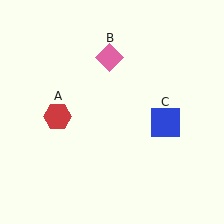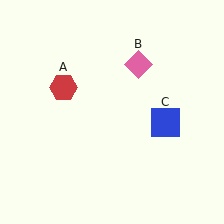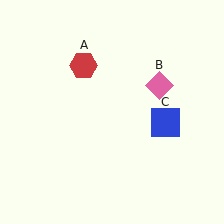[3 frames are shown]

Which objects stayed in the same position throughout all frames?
Blue square (object C) remained stationary.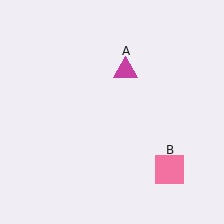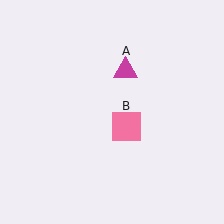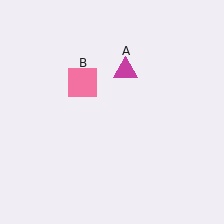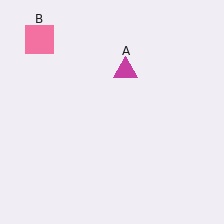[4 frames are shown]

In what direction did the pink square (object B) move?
The pink square (object B) moved up and to the left.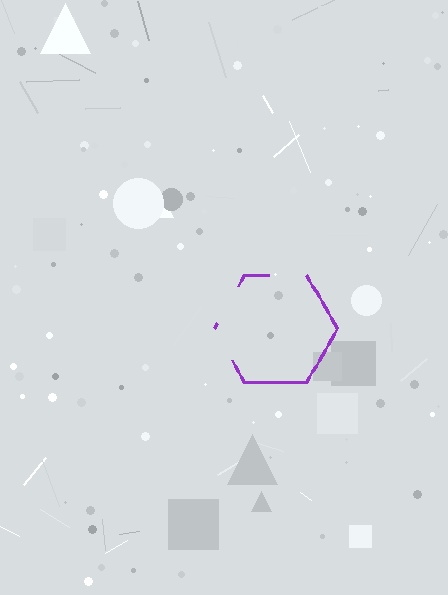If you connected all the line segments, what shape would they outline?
They would outline a hexagon.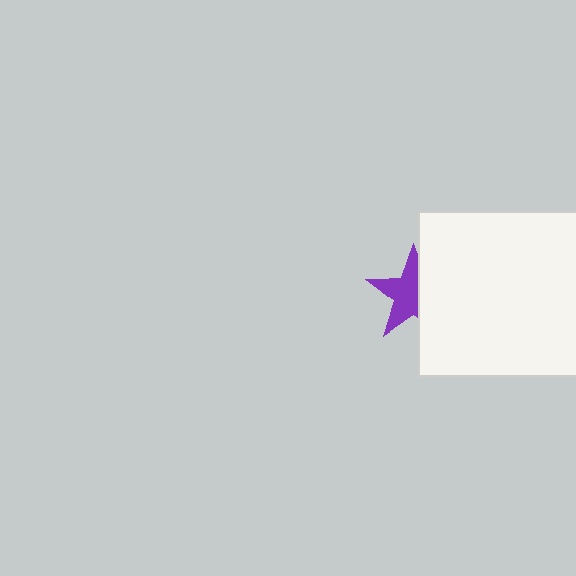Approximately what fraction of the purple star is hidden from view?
Roughly 42% of the purple star is hidden behind the white square.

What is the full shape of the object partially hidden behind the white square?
The partially hidden object is a purple star.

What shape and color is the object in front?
The object in front is a white square.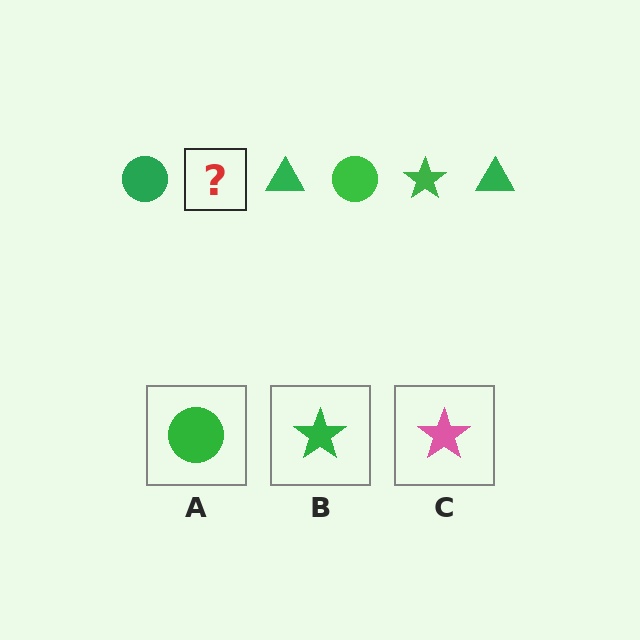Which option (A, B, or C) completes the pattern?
B.